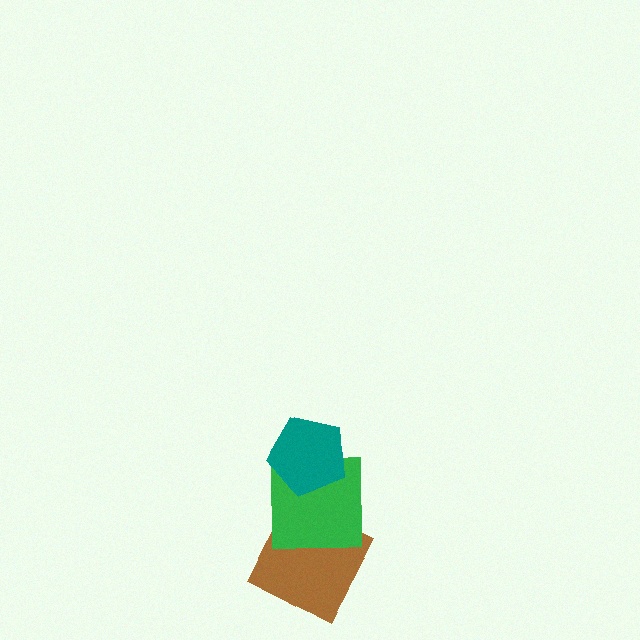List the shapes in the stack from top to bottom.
From top to bottom: the teal pentagon, the green square, the brown square.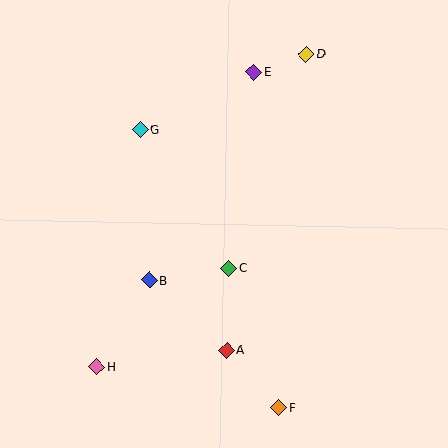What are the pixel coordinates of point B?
Point B is at (149, 280).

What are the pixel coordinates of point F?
Point F is at (279, 408).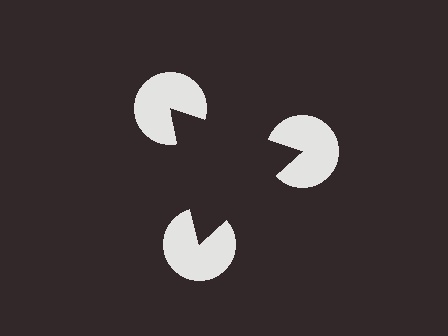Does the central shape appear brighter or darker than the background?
It typically appears slightly darker than the background, even though no actual brightness change is drawn.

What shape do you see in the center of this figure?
An illusory triangle — its edges are inferred from the aligned wedge cuts in the pac-man discs, not physically drawn.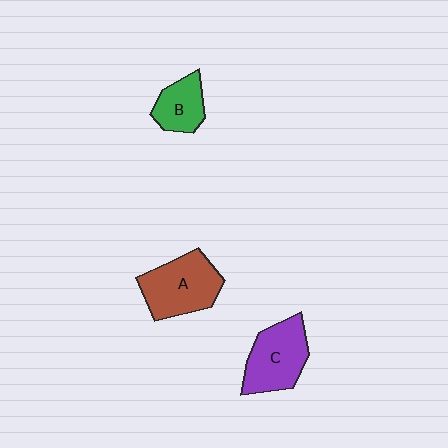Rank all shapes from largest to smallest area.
From largest to smallest: A (brown), C (purple), B (green).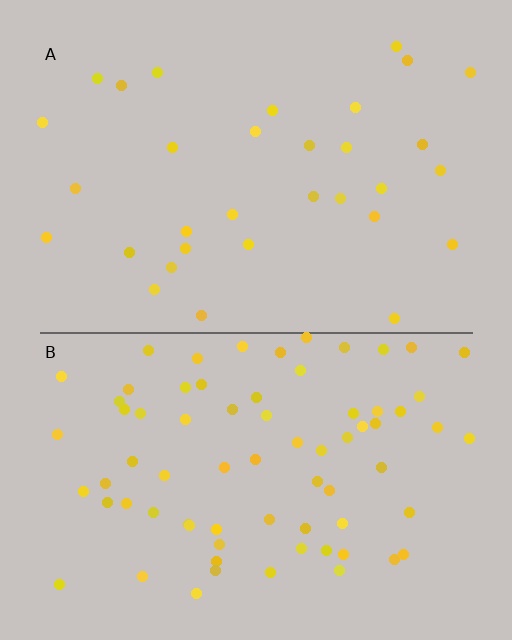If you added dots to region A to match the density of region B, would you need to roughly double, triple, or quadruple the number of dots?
Approximately double.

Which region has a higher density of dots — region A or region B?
B (the bottom).